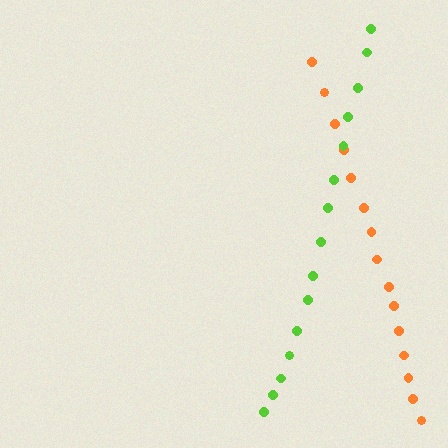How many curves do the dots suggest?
There are 2 distinct paths.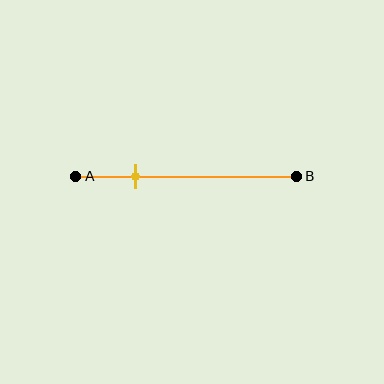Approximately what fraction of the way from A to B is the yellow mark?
The yellow mark is approximately 25% of the way from A to B.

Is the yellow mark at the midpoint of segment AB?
No, the mark is at about 25% from A, not at the 50% midpoint.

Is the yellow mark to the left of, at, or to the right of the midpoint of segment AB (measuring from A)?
The yellow mark is to the left of the midpoint of segment AB.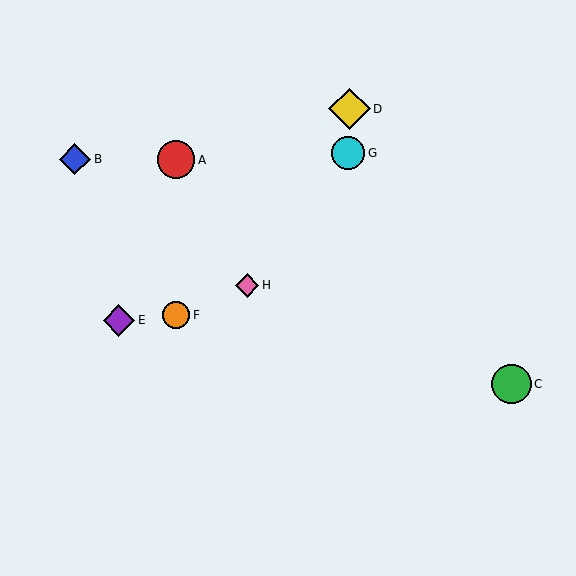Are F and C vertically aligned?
No, F is at x≈176 and C is at x≈511.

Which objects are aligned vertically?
Objects A, F are aligned vertically.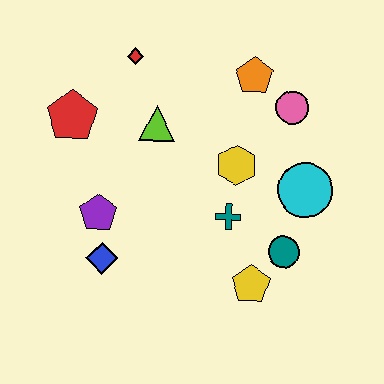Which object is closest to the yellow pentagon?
The teal circle is closest to the yellow pentagon.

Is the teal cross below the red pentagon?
Yes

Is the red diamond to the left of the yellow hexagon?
Yes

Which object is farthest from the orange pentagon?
The blue diamond is farthest from the orange pentagon.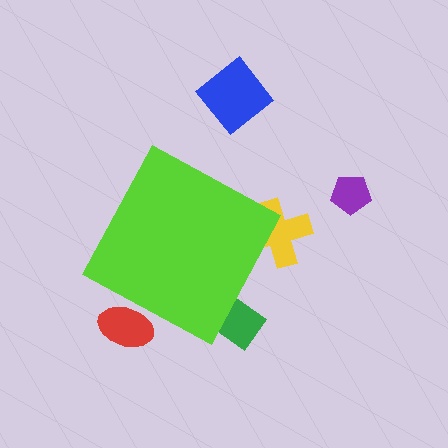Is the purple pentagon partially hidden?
No, the purple pentagon is fully visible.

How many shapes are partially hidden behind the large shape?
3 shapes are partially hidden.